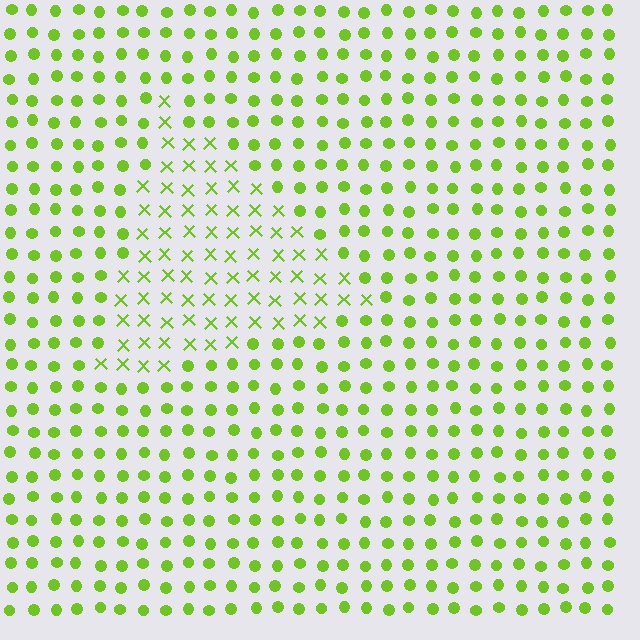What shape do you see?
I see a triangle.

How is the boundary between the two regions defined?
The boundary is defined by a change in element shape: X marks inside vs. circles outside. All elements share the same color and spacing.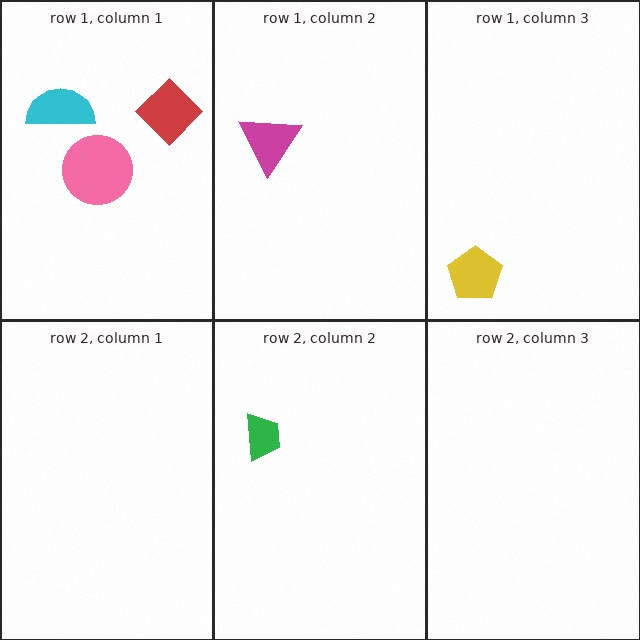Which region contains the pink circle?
The row 1, column 1 region.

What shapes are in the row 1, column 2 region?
The magenta triangle.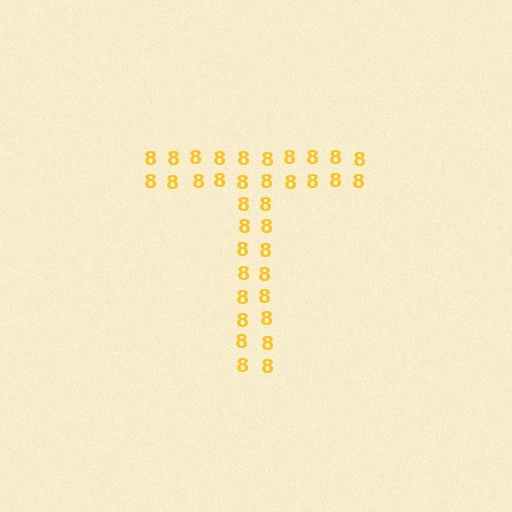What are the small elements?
The small elements are digit 8's.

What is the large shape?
The large shape is the letter T.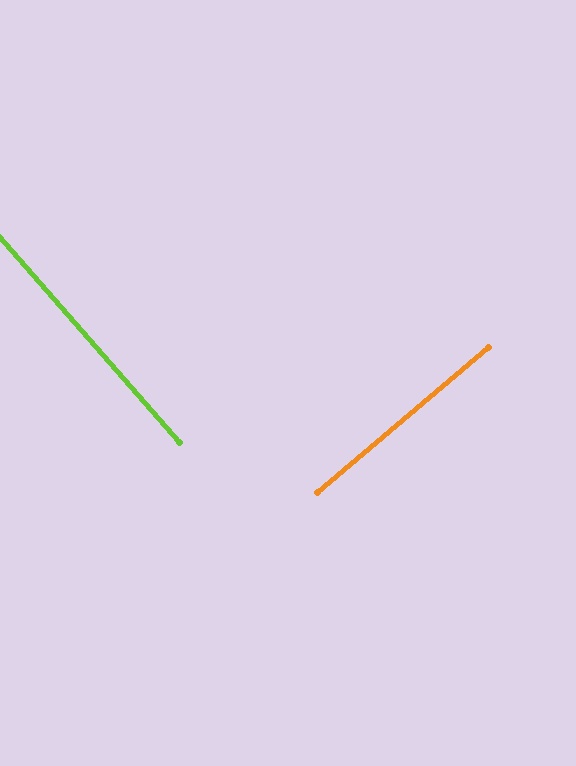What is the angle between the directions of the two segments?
Approximately 89 degrees.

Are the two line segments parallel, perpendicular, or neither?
Perpendicular — they meet at approximately 89°.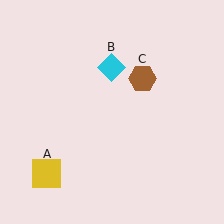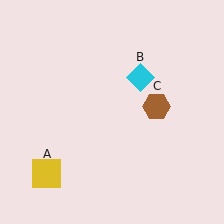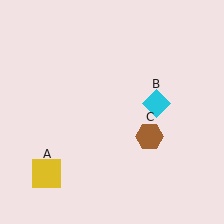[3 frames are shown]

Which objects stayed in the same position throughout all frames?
Yellow square (object A) remained stationary.